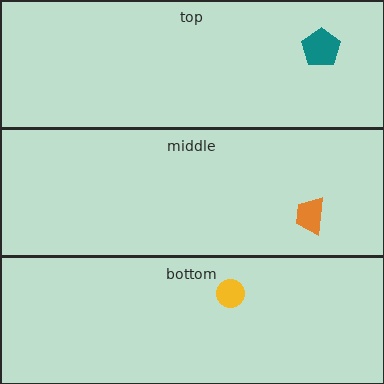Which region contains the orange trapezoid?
The middle region.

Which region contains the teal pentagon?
The top region.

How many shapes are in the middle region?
1.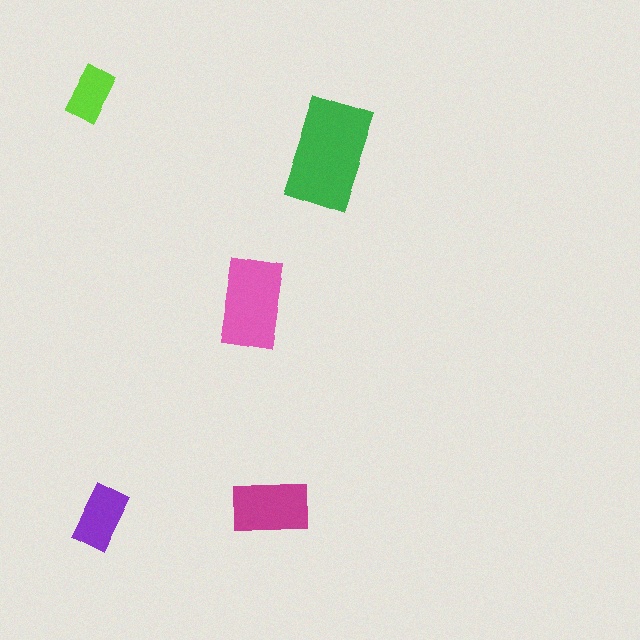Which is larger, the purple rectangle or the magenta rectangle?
The magenta one.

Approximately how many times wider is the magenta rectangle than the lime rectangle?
About 1.5 times wider.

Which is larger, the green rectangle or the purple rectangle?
The green one.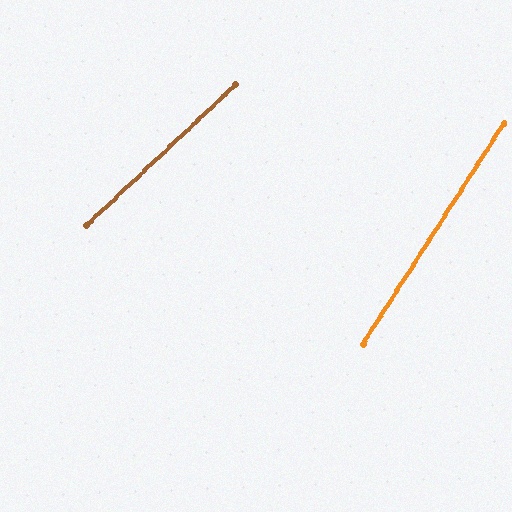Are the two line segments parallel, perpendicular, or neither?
Neither parallel nor perpendicular — they differ by about 14°.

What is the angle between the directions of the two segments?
Approximately 14 degrees.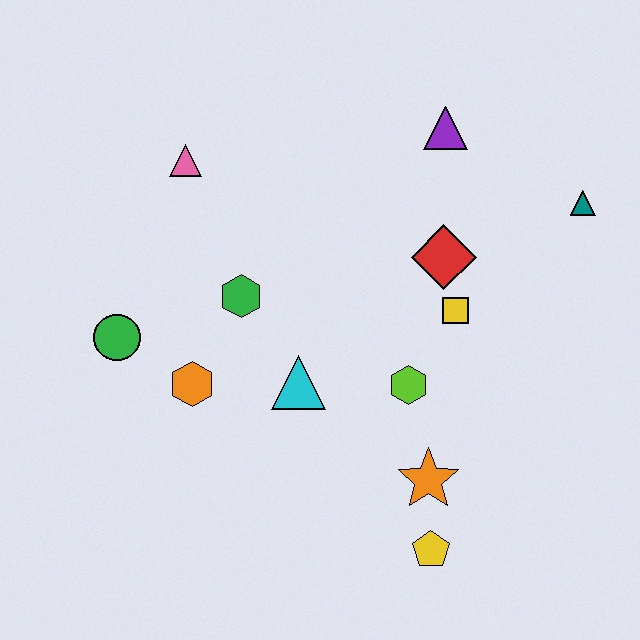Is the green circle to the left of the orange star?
Yes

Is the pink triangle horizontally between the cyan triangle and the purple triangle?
No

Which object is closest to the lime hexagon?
The yellow square is closest to the lime hexagon.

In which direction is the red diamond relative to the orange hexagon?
The red diamond is to the right of the orange hexagon.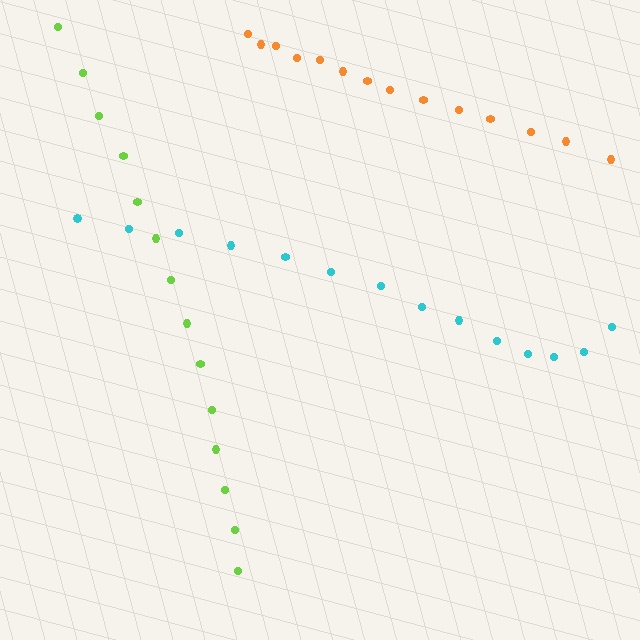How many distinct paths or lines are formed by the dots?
There are 3 distinct paths.